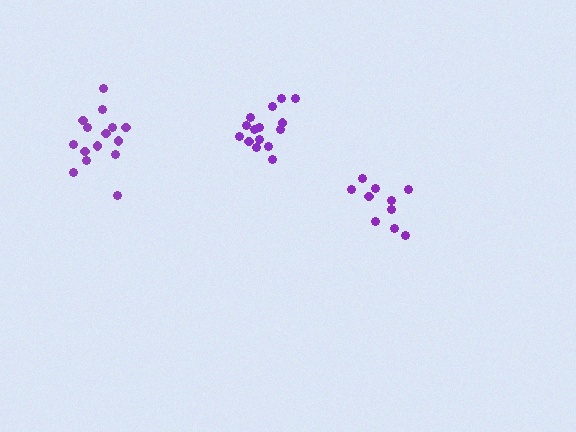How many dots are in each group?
Group 1: 10 dots, Group 2: 15 dots, Group 3: 15 dots (40 total).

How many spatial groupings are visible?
There are 3 spatial groupings.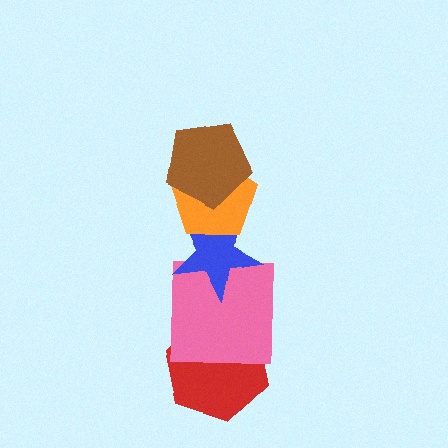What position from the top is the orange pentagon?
The orange pentagon is 2nd from the top.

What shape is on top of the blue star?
The orange pentagon is on top of the blue star.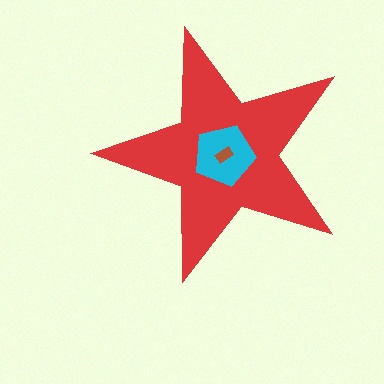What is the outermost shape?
The red star.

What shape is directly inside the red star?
The cyan pentagon.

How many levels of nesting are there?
3.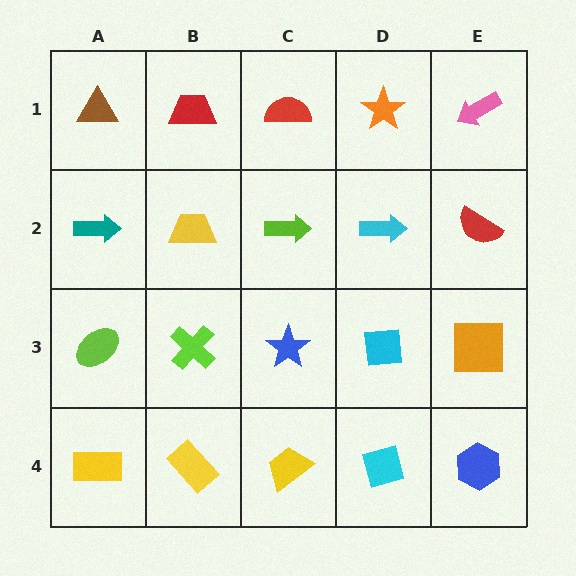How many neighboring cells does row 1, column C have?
3.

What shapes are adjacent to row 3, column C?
A lime arrow (row 2, column C), a yellow trapezoid (row 4, column C), a lime cross (row 3, column B), a cyan square (row 3, column D).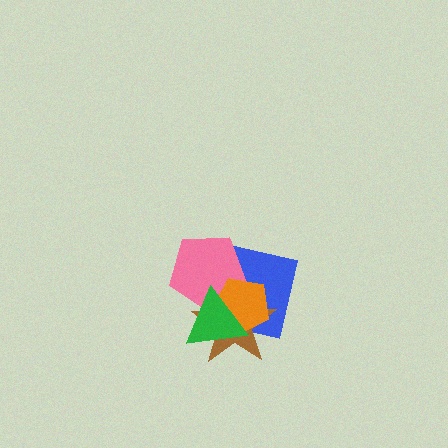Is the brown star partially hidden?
Yes, it is partially covered by another shape.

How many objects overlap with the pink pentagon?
4 objects overlap with the pink pentagon.